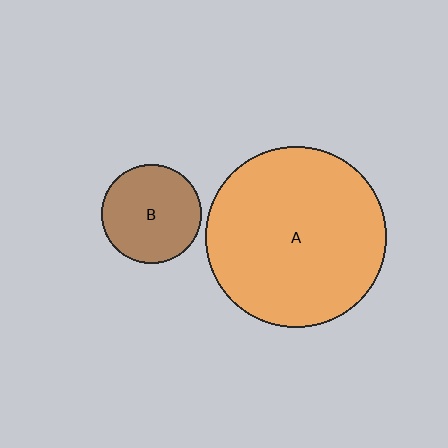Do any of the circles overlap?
No, none of the circles overlap.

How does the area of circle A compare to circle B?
Approximately 3.3 times.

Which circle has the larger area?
Circle A (orange).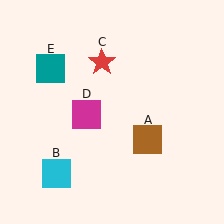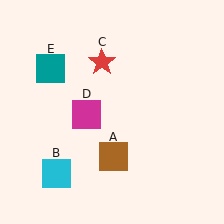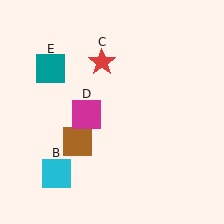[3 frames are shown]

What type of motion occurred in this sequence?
The brown square (object A) rotated clockwise around the center of the scene.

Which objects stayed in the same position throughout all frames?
Cyan square (object B) and red star (object C) and magenta square (object D) and teal square (object E) remained stationary.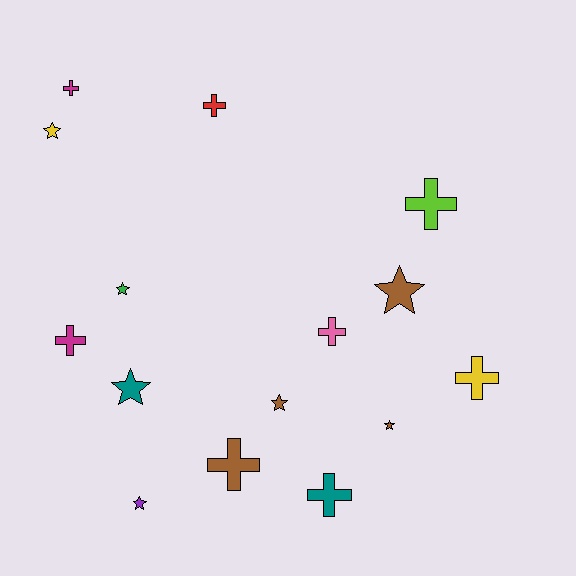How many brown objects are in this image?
There are 4 brown objects.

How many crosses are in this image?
There are 8 crosses.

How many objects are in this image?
There are 15 objects.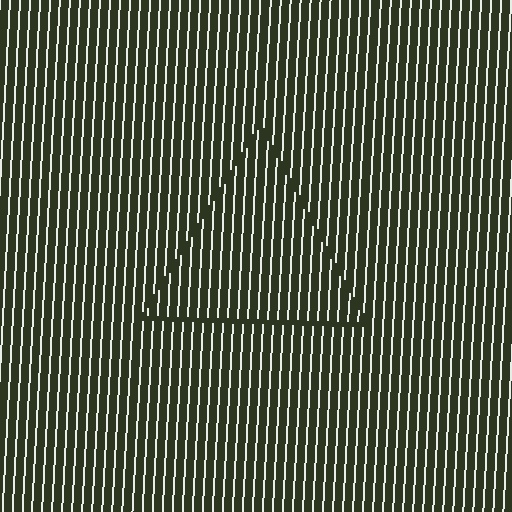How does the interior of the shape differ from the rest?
The interior of the shape contains the same grating, shifted by half a period — the contour is defined by the phase discontinuity where line-ends from the inner and outer gratings abut.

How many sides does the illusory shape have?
3 sides — the line-ends trace a triangle.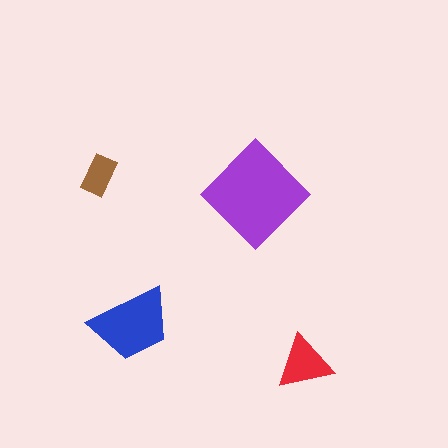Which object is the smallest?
The brown rectangle.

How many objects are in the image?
There are 4 objects in the image.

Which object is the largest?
The purple diamond.